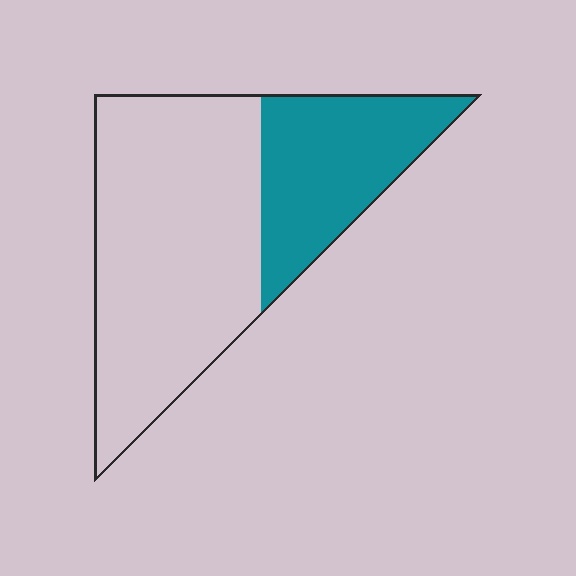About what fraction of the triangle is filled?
About one third (1/3).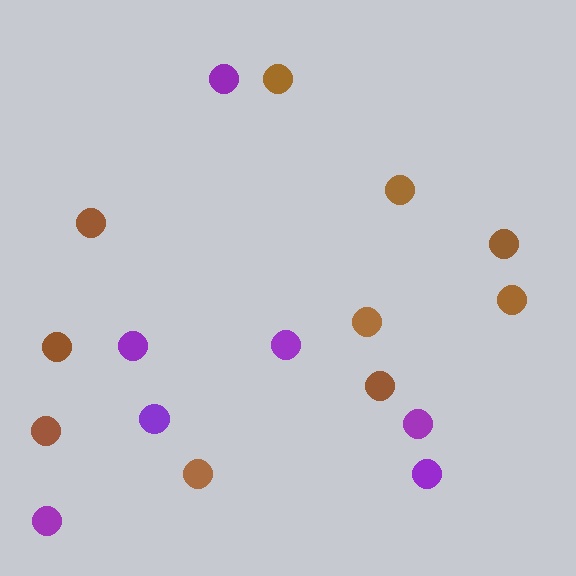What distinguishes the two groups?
There are 2 groups: one group of brown circles (10) and one group of purple circles (7).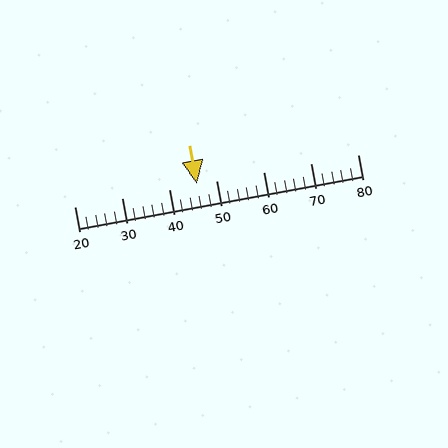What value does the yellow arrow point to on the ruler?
The yellow arrow points to approximately 46.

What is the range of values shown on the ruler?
The ruler shows values from 20 to 80.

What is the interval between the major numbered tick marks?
The major tick marks are spaced 10 units apart.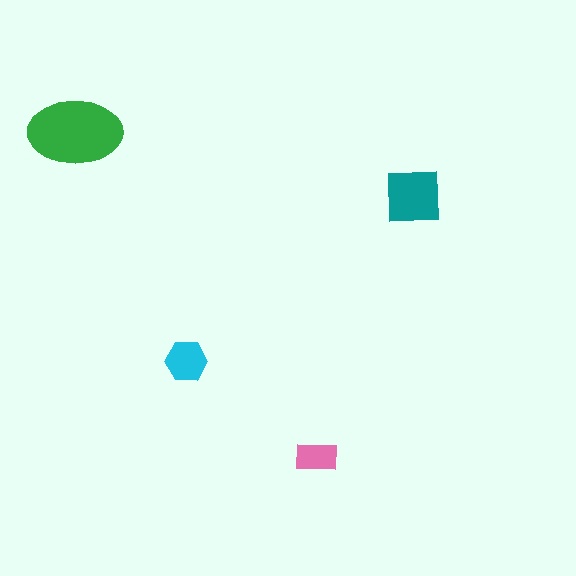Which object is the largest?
The green ellipse.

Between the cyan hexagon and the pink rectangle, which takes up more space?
The cyan hexagon.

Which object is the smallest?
The pink rectangle.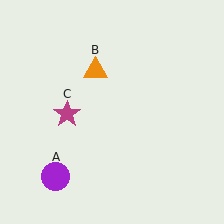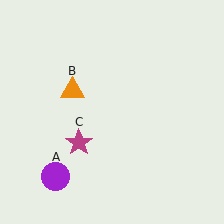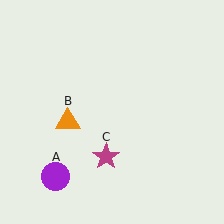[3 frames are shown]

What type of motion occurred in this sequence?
The orange triangle (object B), magenta star (object C) rotated counterclockwise around the center of the scene.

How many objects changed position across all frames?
2 objects changed position: orange triangle (object B), magenta star (object C).